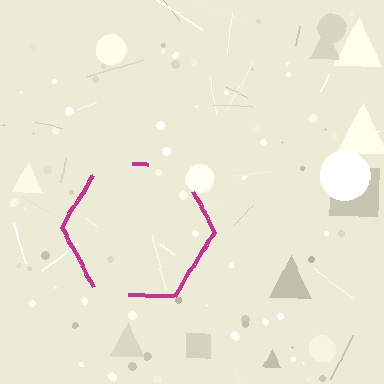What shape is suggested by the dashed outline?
The dashed outline suggests a hexagon.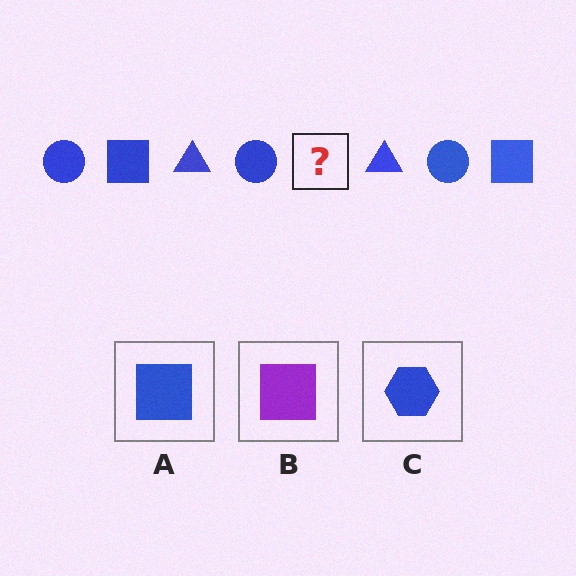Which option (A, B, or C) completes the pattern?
A.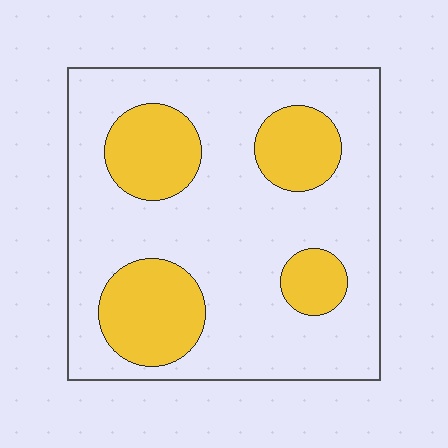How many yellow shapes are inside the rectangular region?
4.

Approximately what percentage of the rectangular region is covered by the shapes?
Approximately 25%.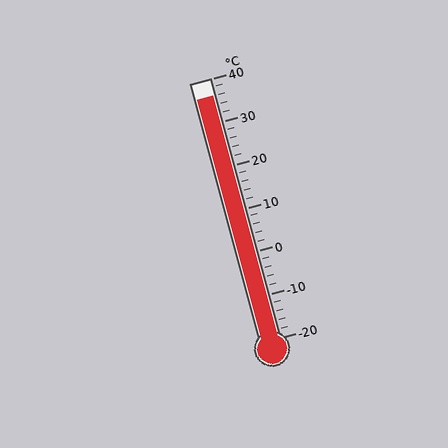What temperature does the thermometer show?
The thermometer shows approximately 36°C.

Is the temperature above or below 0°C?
The temperature is above 0°C.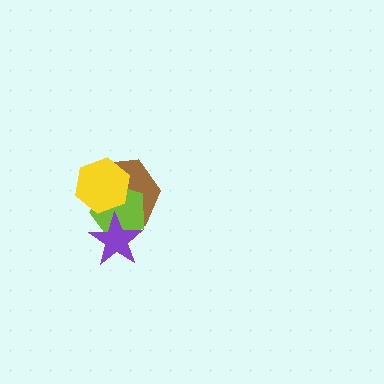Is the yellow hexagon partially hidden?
No, no other shape covers it.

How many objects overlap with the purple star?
2 objects overlap with the purple star.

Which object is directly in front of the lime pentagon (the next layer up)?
The yellow hexagon is directly in front of the lime pentagon.